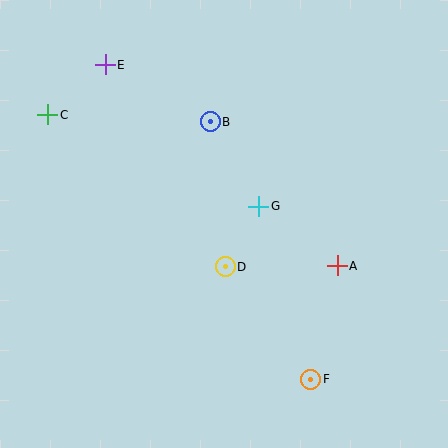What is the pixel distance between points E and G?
The distance between E and G is 208 pixels.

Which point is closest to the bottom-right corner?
Point F is closest to the bottom-right corner.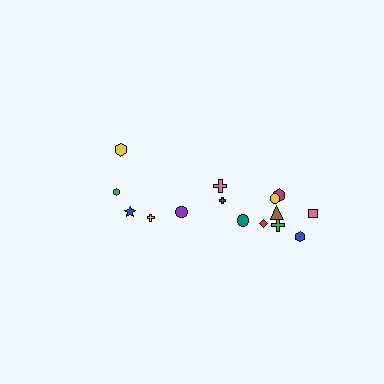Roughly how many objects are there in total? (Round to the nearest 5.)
Roughly 15 objects in total.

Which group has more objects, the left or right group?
The right group.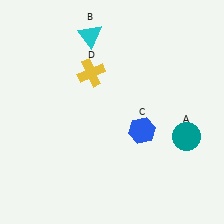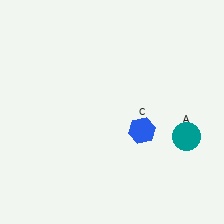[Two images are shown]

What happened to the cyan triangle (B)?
The cyan triangle (B) was removed in Image 2. It was in the top-left area of Image 1.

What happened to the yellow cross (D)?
The yellow cross (D) was removed in Image 2. It was in the top-left area of Image 1.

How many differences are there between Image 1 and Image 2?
There are 2 differences between the two images.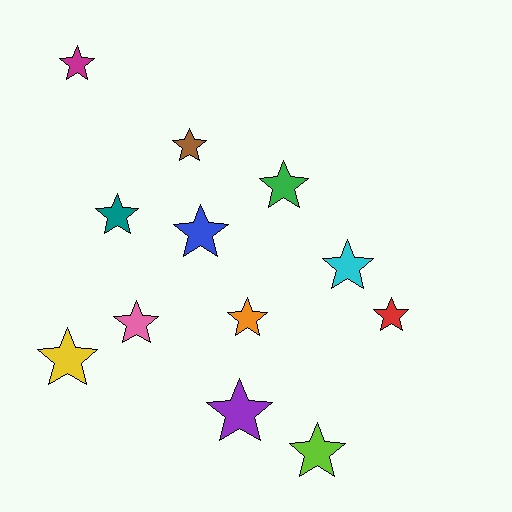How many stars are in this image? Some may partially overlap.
There are 12 stars.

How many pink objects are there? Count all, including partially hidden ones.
There is 1 pink object.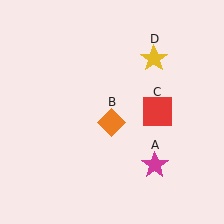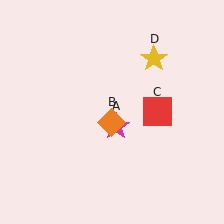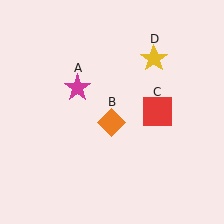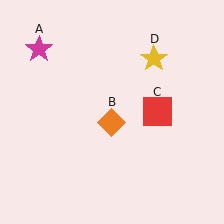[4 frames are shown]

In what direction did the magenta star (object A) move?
The magenta star (object A) moved up and to the left.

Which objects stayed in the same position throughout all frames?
Orange diamond (object B) and red square (object C) and yellow star (object D) remained stationary.